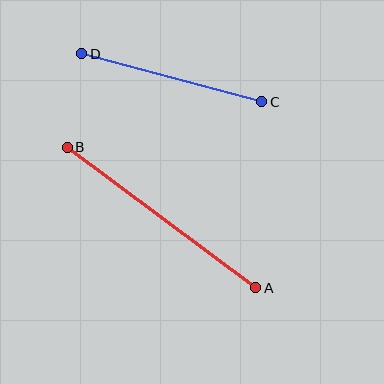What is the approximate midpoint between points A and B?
The midpoint is at approximately (162, 218) pixels.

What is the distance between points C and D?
The distance is approximately 186 pixels.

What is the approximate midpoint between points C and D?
The midpoint is at approximately (172, 78) pixels.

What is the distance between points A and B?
The distance is approximately 235 pixels.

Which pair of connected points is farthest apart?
Points A and B are farthest apart.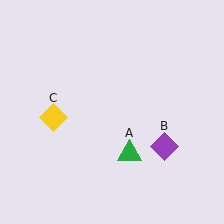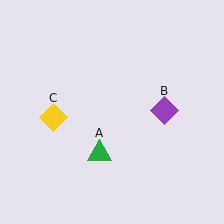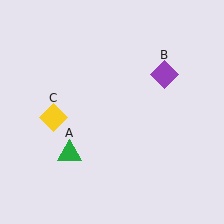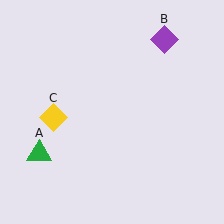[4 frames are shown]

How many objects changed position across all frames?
2 objects changed position: green triangle (object A), purple diamond (object B).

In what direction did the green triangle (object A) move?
The green triangle (object A) moved left.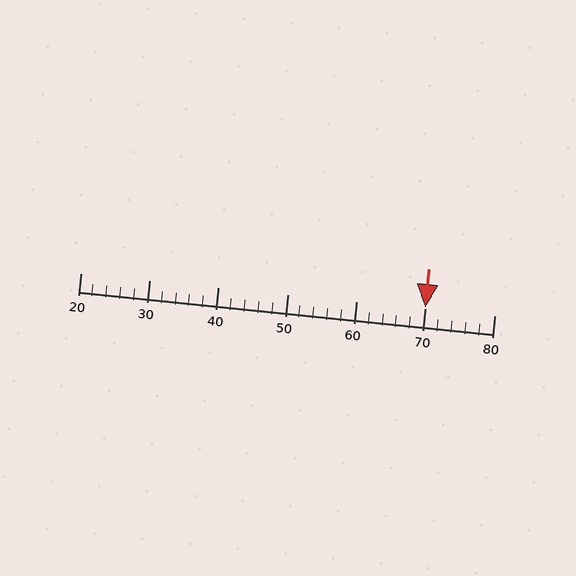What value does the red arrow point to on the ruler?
The red arrow points to approximately 70.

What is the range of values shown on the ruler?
The ruler shows values from 20 to 80.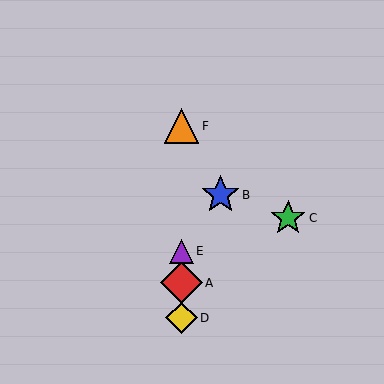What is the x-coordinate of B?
Object B is at x≈220.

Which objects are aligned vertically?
Objects A, D, E, F are aligned vertically.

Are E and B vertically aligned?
No, E is at x≈181 and B is at x≈220.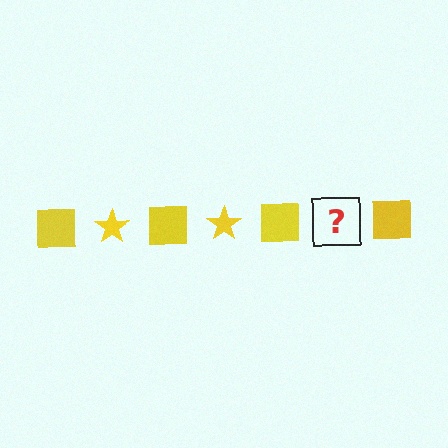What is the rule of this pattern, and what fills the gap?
The rule is that the pattern cycles through square, star shapes in yellow. The gap should be filled with a yellow star.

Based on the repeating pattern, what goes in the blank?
The blank should be a yellow star.